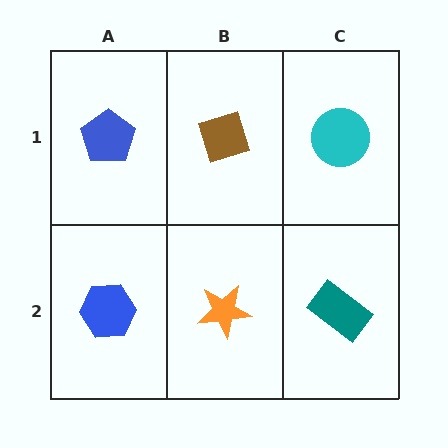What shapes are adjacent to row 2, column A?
A blue pentagon (row 1, column A), an orange star (row 2, column B).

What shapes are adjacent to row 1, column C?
A teal rectangle (row 2, column C), a brown diamond (row 1, column B).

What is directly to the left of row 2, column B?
A blue hexagon.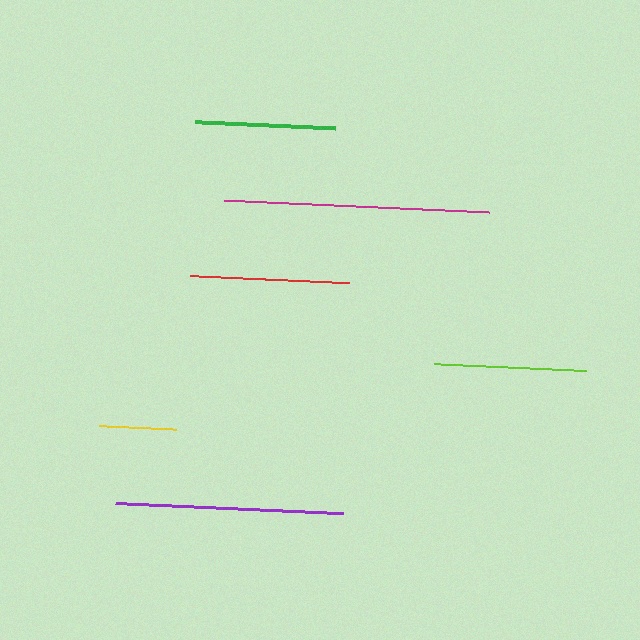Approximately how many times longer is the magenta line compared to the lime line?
The magenta line is approximately 1.7 times the length of the lime line.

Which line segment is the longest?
The magenta line is the longest at approximately 264 pixels.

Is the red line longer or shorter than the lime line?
The red line is longer than the lime line.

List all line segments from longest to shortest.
From longest to shortest: magenta, purple, red, lime, green, yellow.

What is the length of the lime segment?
The lime segment is approximately 152 pixels long.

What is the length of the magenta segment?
The magenta segment is approximately 264 pixels long.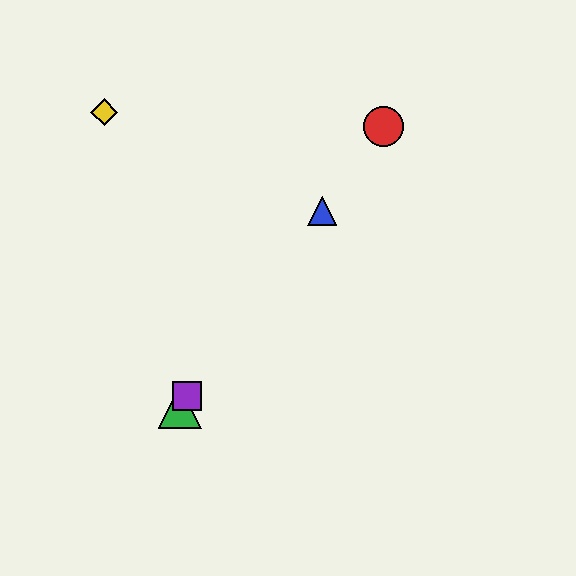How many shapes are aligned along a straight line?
4 shapes (the red circle, the blue triangle, the green triangle, the purple square) are aligned along a straight line.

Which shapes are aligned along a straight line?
The red circle, the blue triangle, the green triangle, the purple square are aligned along a straight line.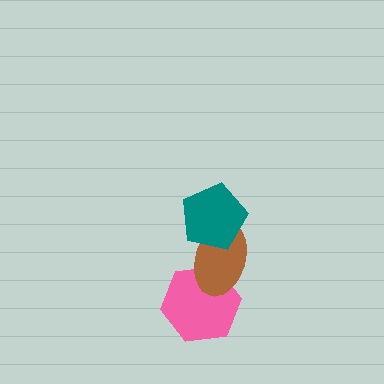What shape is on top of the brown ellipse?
The teal pentagon is on top of the brown ellipse.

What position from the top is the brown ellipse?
The brown ellipse is 2nd from the top.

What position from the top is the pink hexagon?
The pink hexagon is 3rd from the top.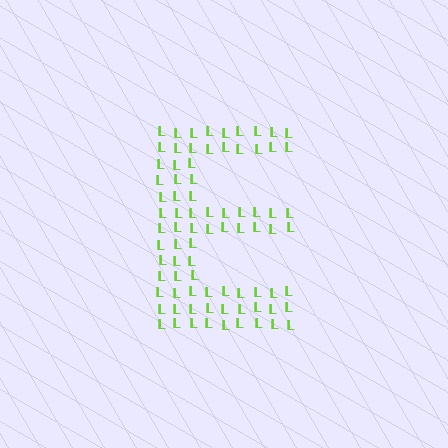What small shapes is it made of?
It is made of small letter L's.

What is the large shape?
The large shape is the letter E.